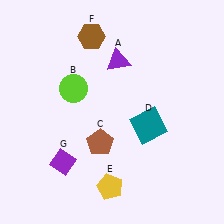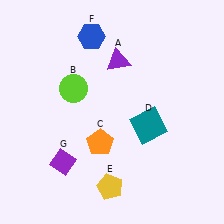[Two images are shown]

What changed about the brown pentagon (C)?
In Image 1, C is brown. In Image 2, it changed to orange.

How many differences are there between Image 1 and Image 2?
There are 2 differences between the two images.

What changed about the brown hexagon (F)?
In Image 1, F is brown. In Image 2, it changed to blue.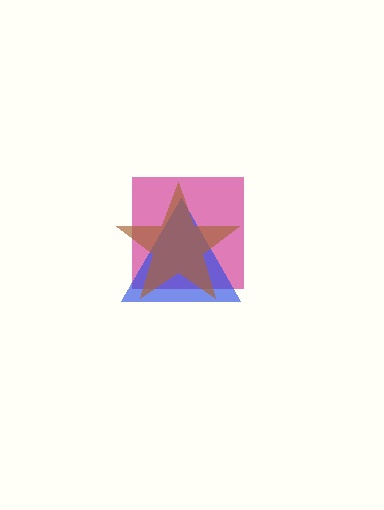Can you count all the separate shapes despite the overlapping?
Yes, there are 3 separate shapes.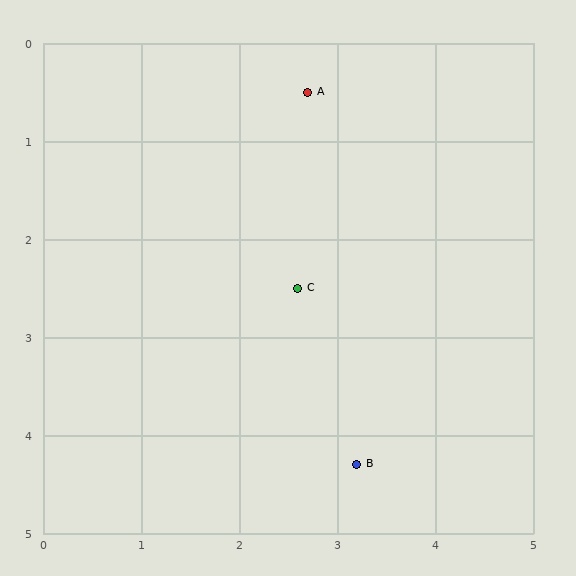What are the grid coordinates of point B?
Point B is at approximately (3.2, 4.3).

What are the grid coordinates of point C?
Point C is at approximately (2.6, 2.5).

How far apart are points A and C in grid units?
Points A and C are about 2.0 grid units apart.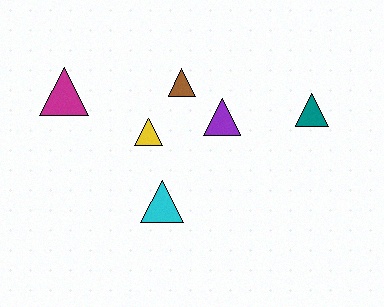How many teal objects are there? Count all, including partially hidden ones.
There is 1 teal object.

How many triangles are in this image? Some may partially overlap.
There are 6 triangles.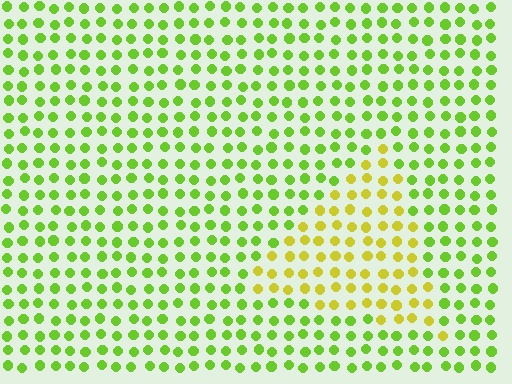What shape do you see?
I see a triangle.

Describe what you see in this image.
The image is filled with small lime elements in a uniform arrangement. A triangle-shaped region is visible where the elements are tinted to a slightly different hue, forming a subtle color boundary.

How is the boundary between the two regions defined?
The boundary is defined purely by a slight shift in hue (about 37 degrees). Spacing, size, and orientation are identical on both sides.